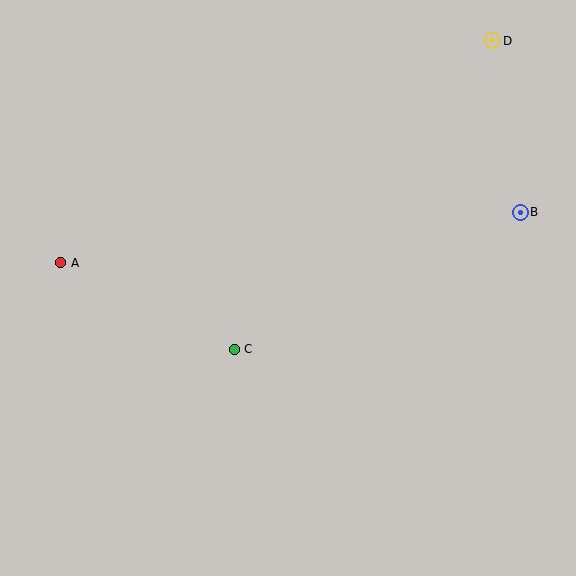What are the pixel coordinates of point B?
Point B is at (520, 212).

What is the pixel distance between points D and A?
The distance between D and A is 486 pixels.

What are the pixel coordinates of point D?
Point D is at (493, 41).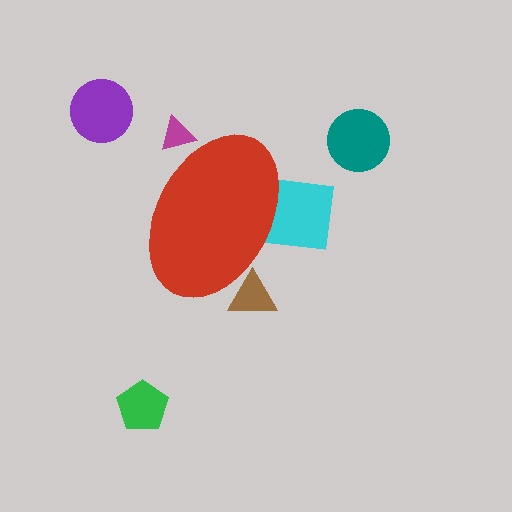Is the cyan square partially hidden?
Yes, the cyan square is partially hidden behind the red ellipse.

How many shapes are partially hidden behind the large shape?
3 shapes are partially hidden.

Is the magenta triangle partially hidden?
Yes, the magenta triangle is partially hidden behind the red ellipse.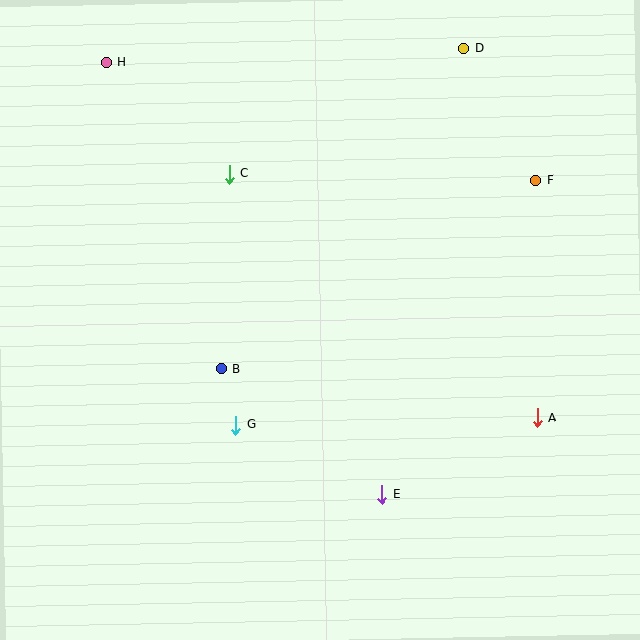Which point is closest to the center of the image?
Point B at (221, 369) is closest to the center.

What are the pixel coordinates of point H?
Point H is at (106, 62).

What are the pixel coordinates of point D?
Point D is at (464, 49).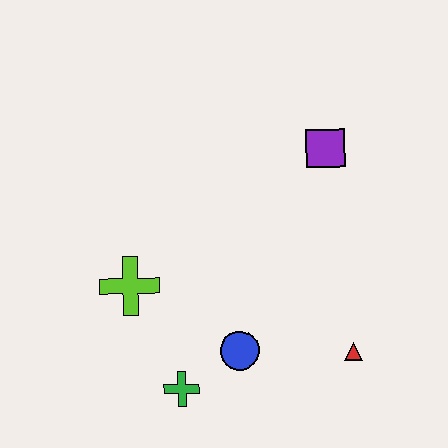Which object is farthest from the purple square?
The green cross is farthest from the purple square.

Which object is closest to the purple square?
The red triangle is closest to the purple square.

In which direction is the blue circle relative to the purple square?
The blue circle is below the purple square.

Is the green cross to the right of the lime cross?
Yes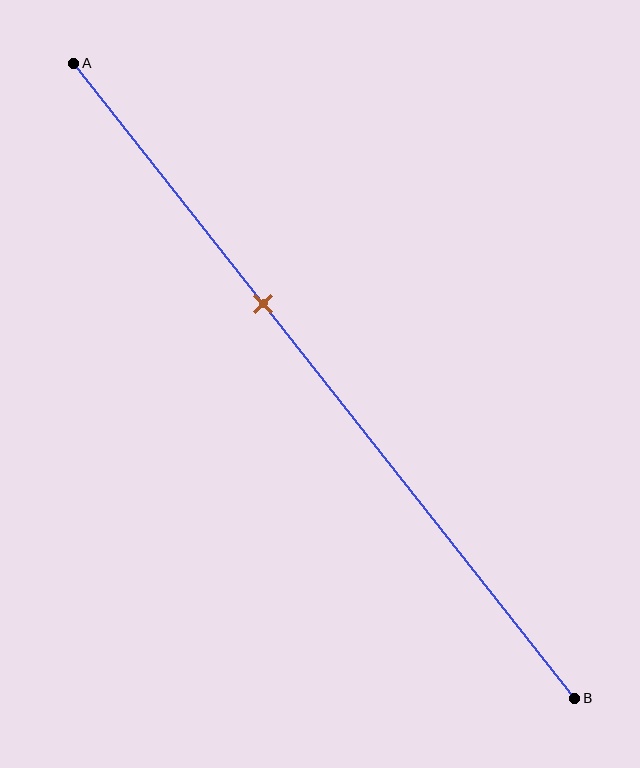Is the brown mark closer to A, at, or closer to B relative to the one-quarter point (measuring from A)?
The brown mark is closer to point B than the one-quarter point of segment AB.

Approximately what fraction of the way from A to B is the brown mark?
The brown mark is approximately 40% of the way from A to B.